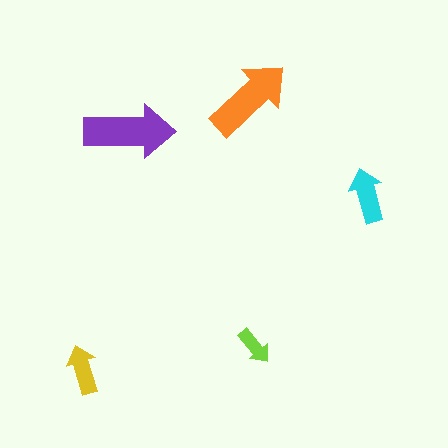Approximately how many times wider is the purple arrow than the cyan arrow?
About 1.5 times wider.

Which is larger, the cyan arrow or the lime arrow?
The cyan one.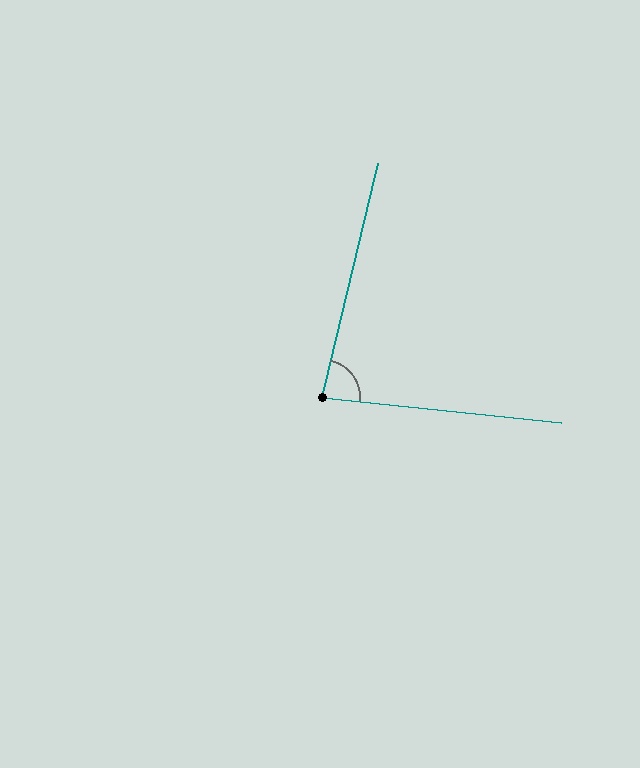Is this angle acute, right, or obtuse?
It is acute.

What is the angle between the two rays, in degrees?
Approximately 83 degrees.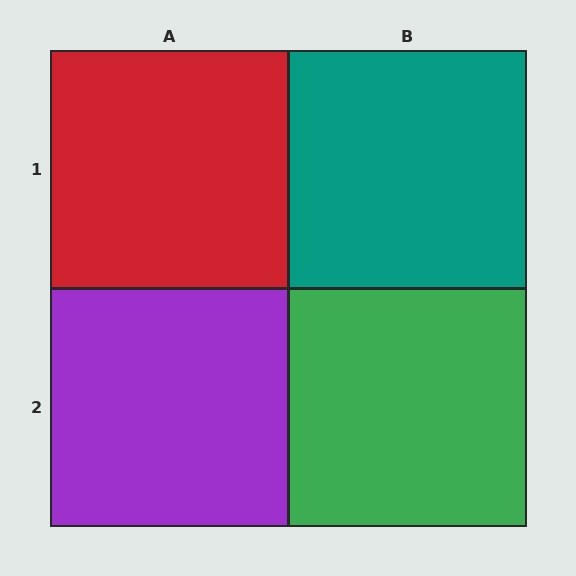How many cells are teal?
1 cell is teal.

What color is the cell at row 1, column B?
Teal.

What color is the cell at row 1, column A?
Red.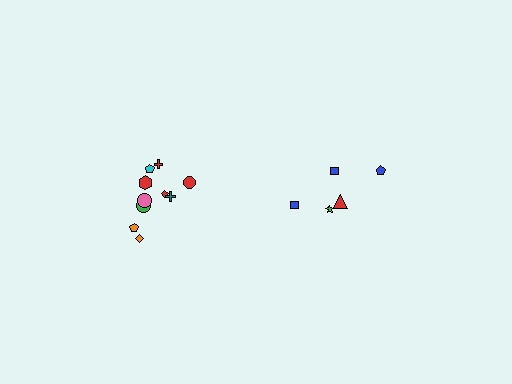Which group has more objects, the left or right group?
The left group.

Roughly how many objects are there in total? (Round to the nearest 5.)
Roughly 15 objects in total.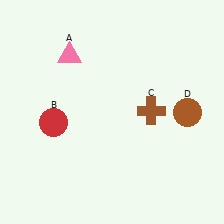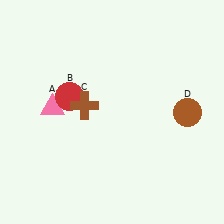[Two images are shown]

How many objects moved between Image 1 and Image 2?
3 objects moved between the two images.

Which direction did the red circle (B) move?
The red circle (B) moved up.